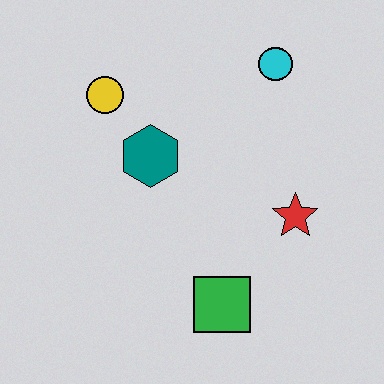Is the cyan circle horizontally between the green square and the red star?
Yes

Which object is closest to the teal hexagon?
The yellow circle is closest to the teal hexagon.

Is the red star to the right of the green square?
Yes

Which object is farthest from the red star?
The yellow circle is farthest from the red star.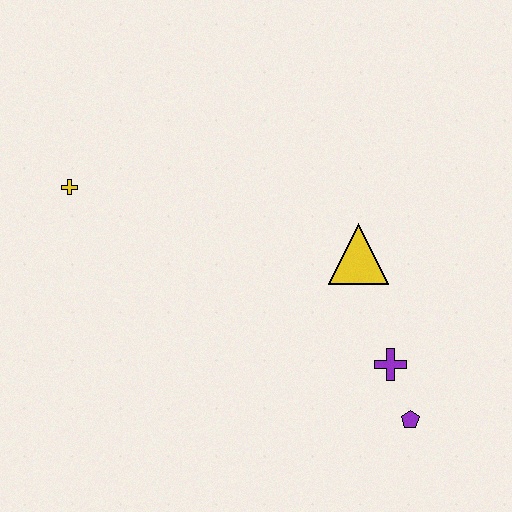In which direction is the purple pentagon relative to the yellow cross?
The purple pentagon is to the right of the yellow cross.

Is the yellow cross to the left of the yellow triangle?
Yes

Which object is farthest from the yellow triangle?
The yellow cross is farthest from the yellow triangle.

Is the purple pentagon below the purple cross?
Yes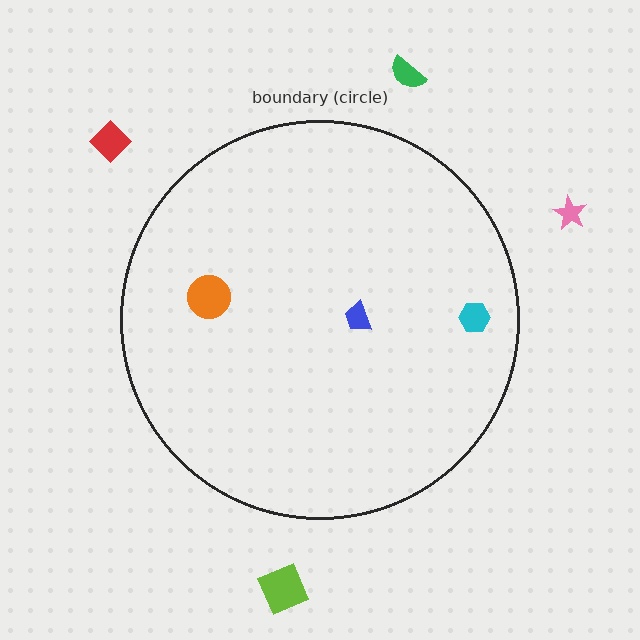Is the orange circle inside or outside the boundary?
Inside.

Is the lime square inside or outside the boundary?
Outside.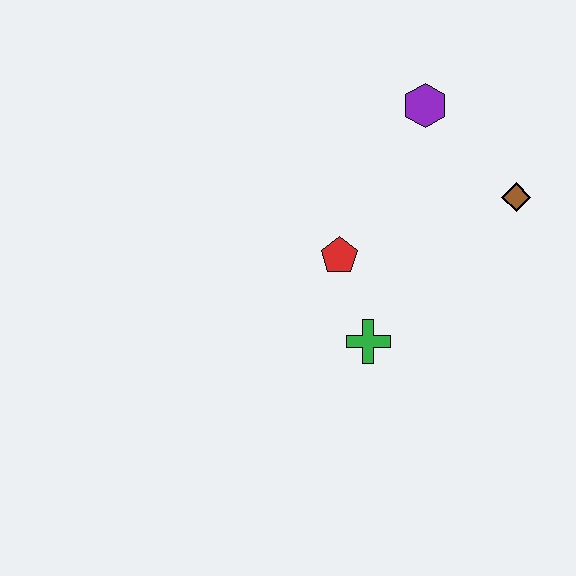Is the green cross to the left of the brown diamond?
Yes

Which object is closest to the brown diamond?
The purple hexagon is closest to the brown diamond.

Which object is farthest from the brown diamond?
The green cross is farthest from the brown diamond.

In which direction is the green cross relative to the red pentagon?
The green cross is below the red pentagon.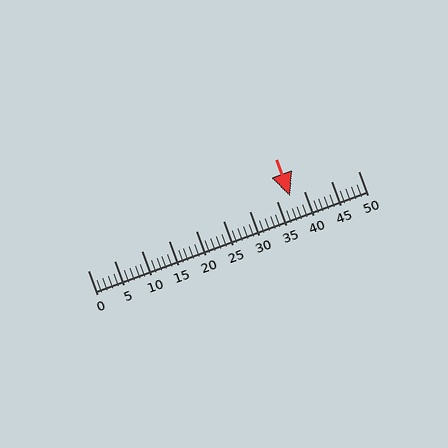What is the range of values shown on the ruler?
The ruler shows values from 0 to 50.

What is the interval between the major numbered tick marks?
The major tick marks are spaced 5 units apart.